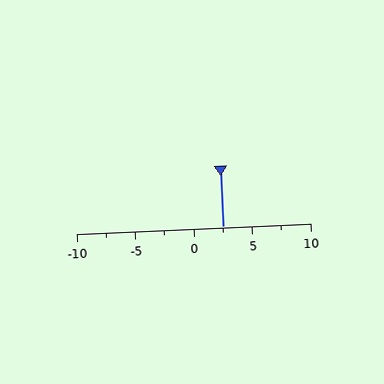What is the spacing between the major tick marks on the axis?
The major ticks are spaced 5 apart.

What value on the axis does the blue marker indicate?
The marker indicates approximately 2.5.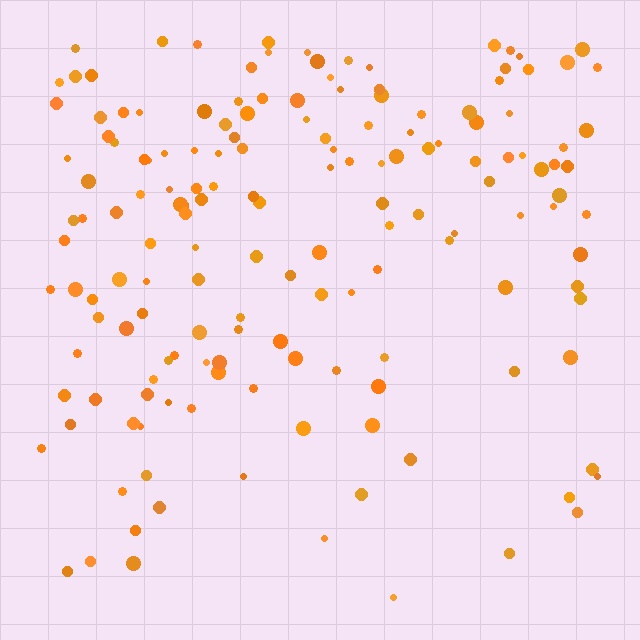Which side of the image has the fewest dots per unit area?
The bottom.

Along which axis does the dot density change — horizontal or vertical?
Vertical.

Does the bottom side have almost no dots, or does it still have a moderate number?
Still a moderate number, just noticeably fewer than the top.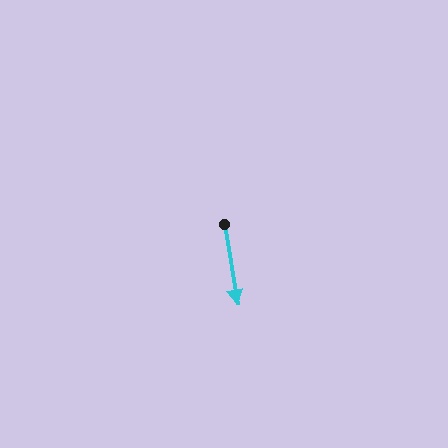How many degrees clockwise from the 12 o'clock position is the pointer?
Approximately 171 degrees.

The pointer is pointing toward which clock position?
Roughly 6 o'clock.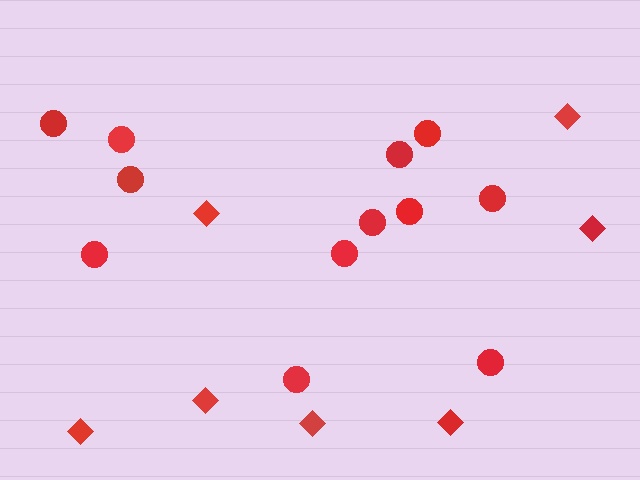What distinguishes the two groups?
There are 2 groups: one group of circles (12) and one group of diamonds (7).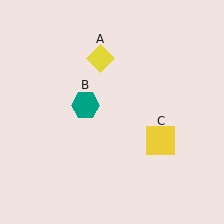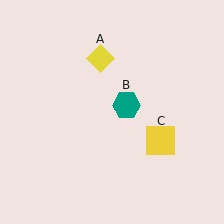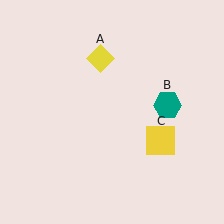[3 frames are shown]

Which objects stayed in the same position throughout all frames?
Yellow diamond (object A) and yellow square (object C) remained stationary.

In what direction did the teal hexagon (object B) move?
The teal hexagon (object B) moved right.